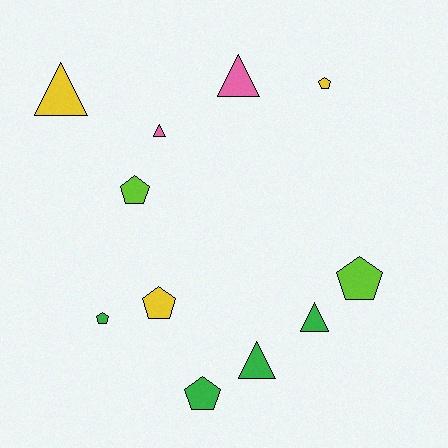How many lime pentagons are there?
There are 2 lime pentagons.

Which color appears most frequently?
Green, with 4 objects.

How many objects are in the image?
There are 11 objects.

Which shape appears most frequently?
Pentagon, with 6 objects.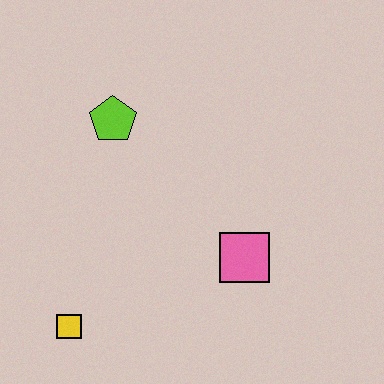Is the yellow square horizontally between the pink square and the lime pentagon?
No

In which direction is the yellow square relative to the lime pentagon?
The yellow square is below the lime pentagon.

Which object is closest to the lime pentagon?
The pink square is closest to the lime pentagon.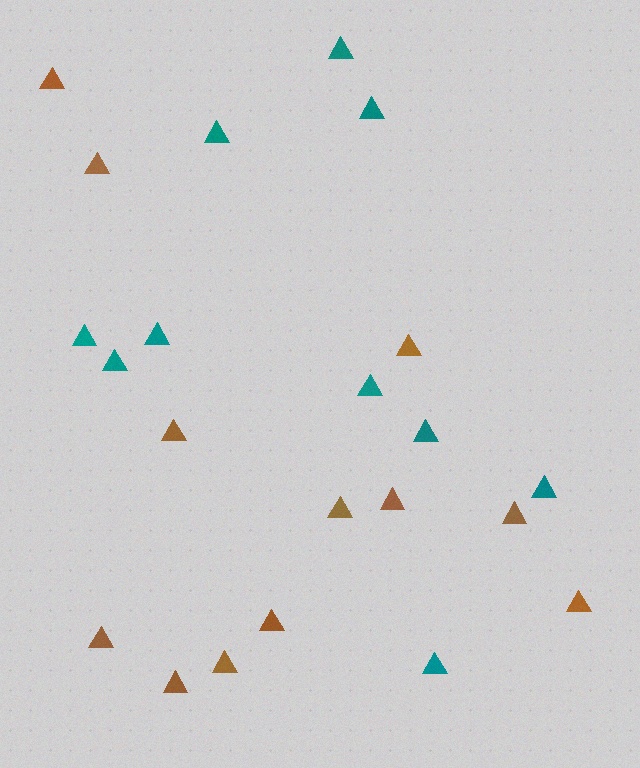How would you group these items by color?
There are 2 groups: one group of teal triangles (10) and one group of brown triangles (12).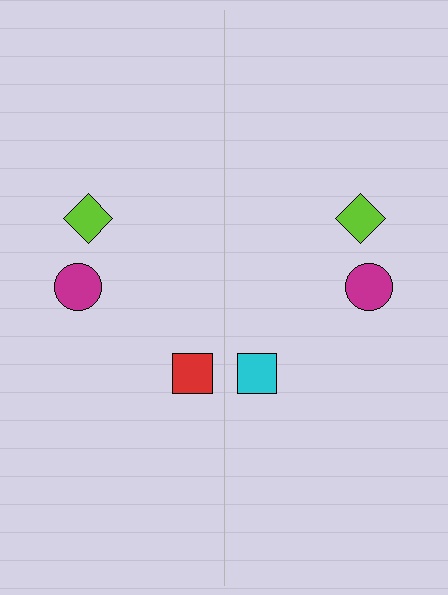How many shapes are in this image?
There are 6 shapes in this image.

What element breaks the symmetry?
The cyan square on the right side breaks the symmetry — its mirror counterpart is red.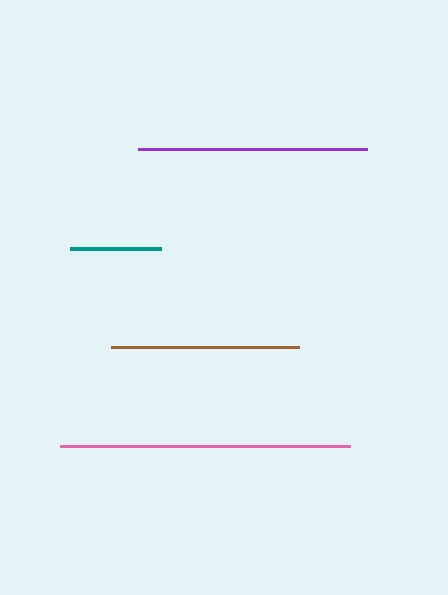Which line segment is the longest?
The pink line is the longest at approximately 290 pixels.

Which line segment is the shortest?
The teal line is the shortest at approximately 91 pixels.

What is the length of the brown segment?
The brown segment is approximately 188 pixels long.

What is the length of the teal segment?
The teal segment is approximately 91 pixels long.